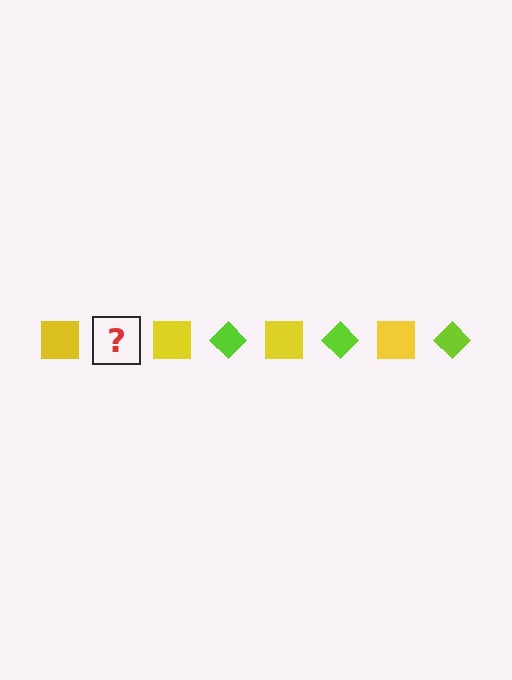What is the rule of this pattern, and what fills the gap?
The rule is that the pattern alternates between yellow square and lime diamond. The gap should be filled with a lime diamond.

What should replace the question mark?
The question mark should be replaced with a lime diamond.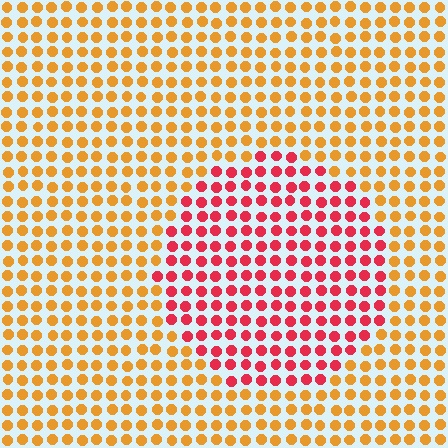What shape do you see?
I see a circle.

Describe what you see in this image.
The image is filled with small orange elements in a uniform arrangement. A circle-shaped region is visible where the elements are tinted to a slightly different hue, forming a subtle color boundary.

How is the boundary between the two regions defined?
The boundary is defined purely by a slight shift in hue (about 46 degrees). Spacing, size, and orientation are identical on both sides.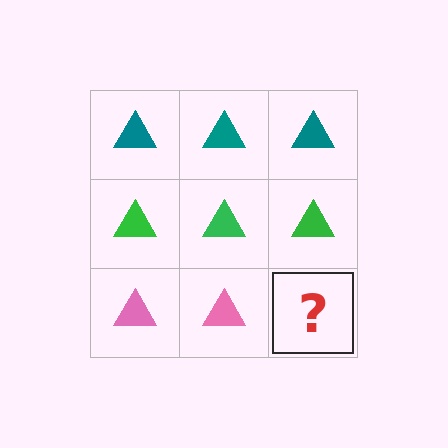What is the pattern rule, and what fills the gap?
The rule is that each row has a consistent color. The gap should be filled with a pink triangle.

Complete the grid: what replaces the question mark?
The question mark should be replaced with a pink triangle.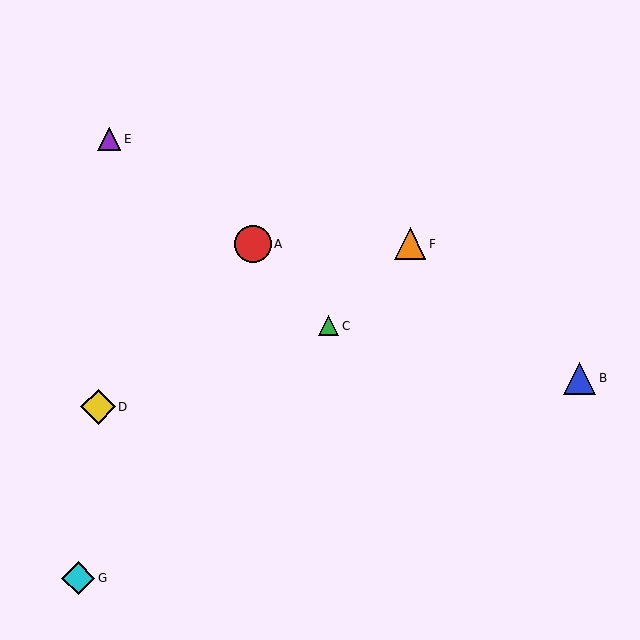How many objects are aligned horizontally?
2 objects (A, F) are aligned horizontally.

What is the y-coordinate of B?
Object B is at y≈378.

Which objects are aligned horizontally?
Objects A, F are aligned horizontally.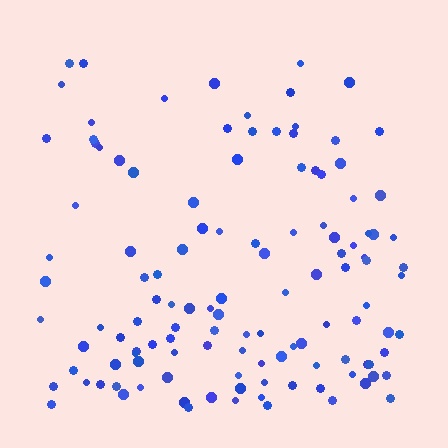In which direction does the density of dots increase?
From top to bottom, with the bottom side densest.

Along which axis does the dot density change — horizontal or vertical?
Vertical.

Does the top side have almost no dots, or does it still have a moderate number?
Still a moderate number, just noticeably fewer than the bottom.